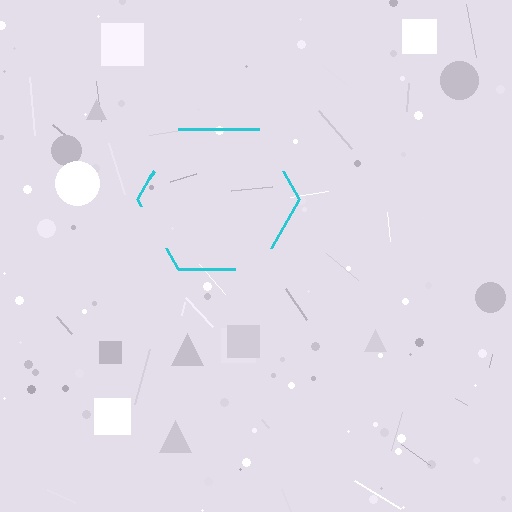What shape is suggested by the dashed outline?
The dashed outline suggests a hexagon.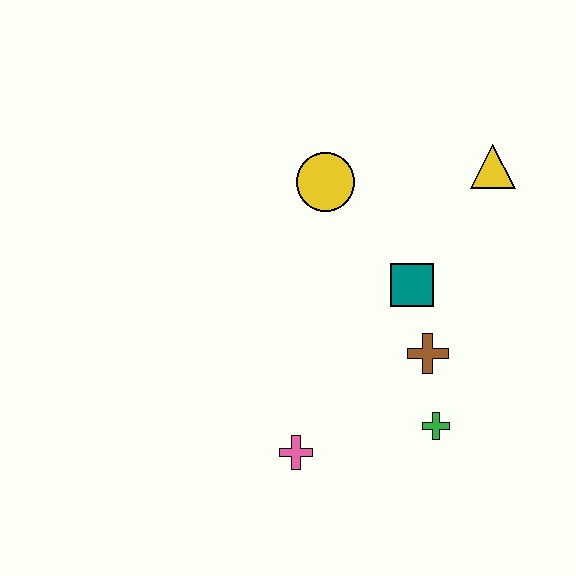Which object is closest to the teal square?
The brown cross is closest to the teal square.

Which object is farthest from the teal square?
The pink cross is farthest from the teal square.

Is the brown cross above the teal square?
No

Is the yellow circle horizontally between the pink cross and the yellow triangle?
Yes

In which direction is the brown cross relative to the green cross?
The brown cross is above the green cross.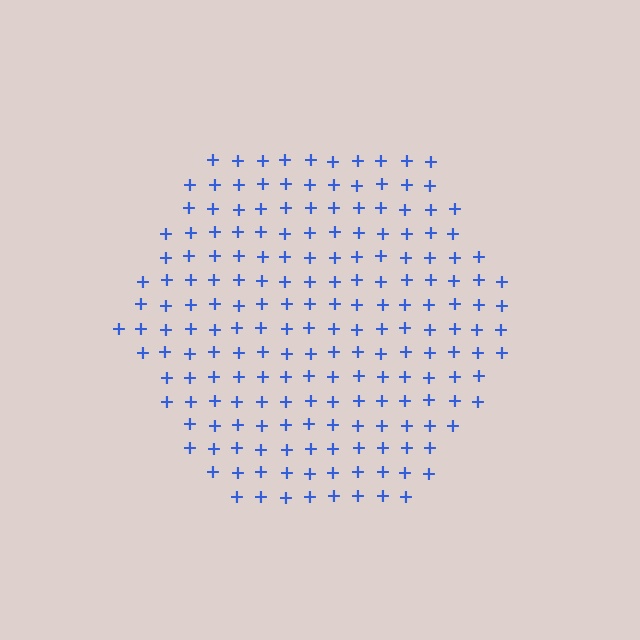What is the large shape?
The large shape is a hexagon.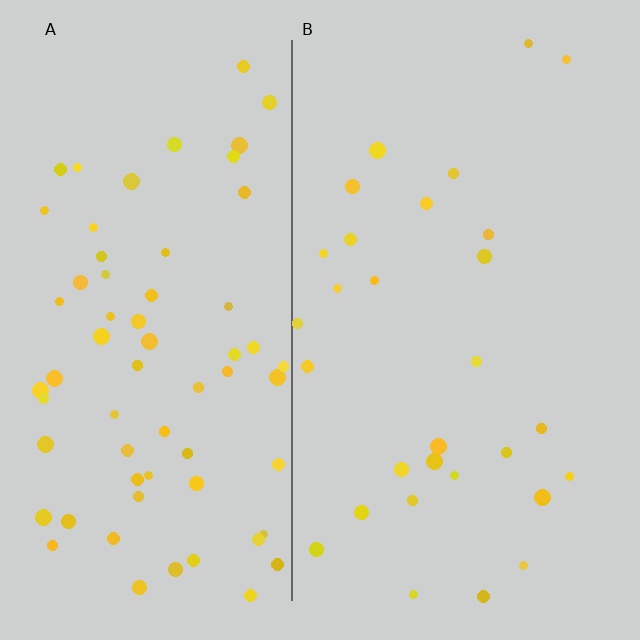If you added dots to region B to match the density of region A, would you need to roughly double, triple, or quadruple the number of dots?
Approximately double.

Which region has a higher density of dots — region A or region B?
A (the left).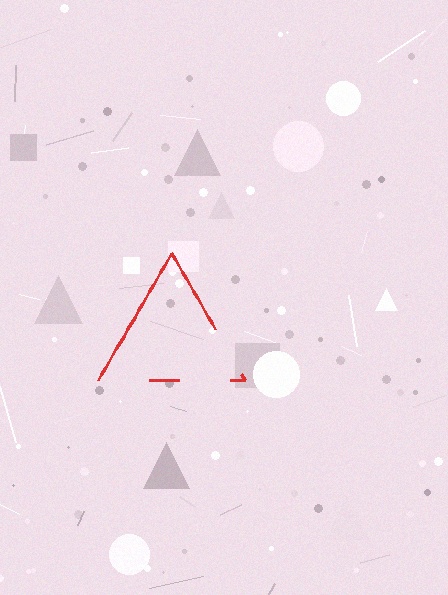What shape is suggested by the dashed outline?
The dashed outline suggests a triangle.